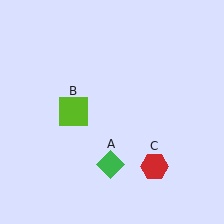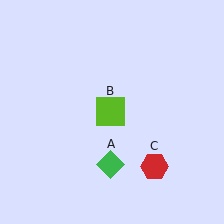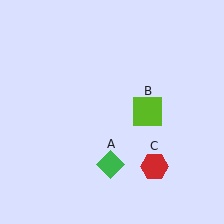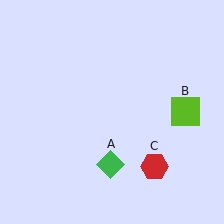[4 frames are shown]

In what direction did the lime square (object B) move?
The lime square (object B) moved right.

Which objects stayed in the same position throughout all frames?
Green diamond (object A) and red hexagon (object C) remained stationary.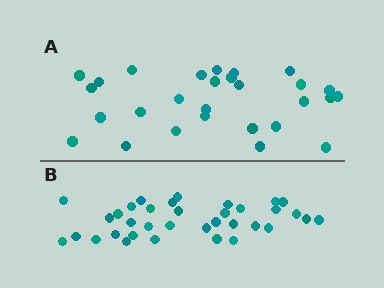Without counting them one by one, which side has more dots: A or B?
Region B (the bottom region) has more dots.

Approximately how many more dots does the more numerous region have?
Region B has roughly 8 or so more dots than region A.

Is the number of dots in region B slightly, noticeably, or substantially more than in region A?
Region B has noticeably more, but not dramatically so. The ratio is roughly 1.2 to 1.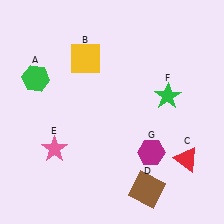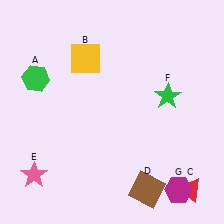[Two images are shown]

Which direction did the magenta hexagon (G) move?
The magenta hexagon (G) moved down.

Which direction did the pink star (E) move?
The pink star (E) moved down.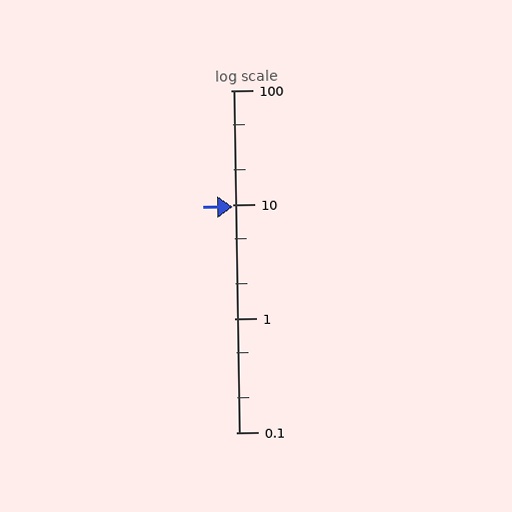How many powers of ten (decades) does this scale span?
The scale spans 3 decades, from 0.1 to 100.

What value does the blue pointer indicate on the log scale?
The pointer indicates approximately 9.5.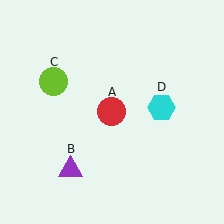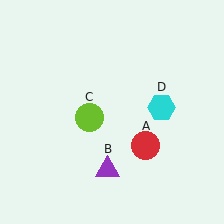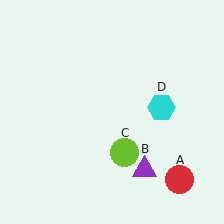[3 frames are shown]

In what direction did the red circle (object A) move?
The red circle (object A) moved down and to the right.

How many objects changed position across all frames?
3 objects changed position: red circle (object A), purple triangle (object B), lime circle (object C).